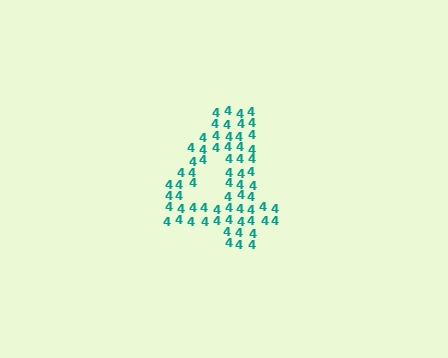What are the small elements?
The small elements are digit 4's.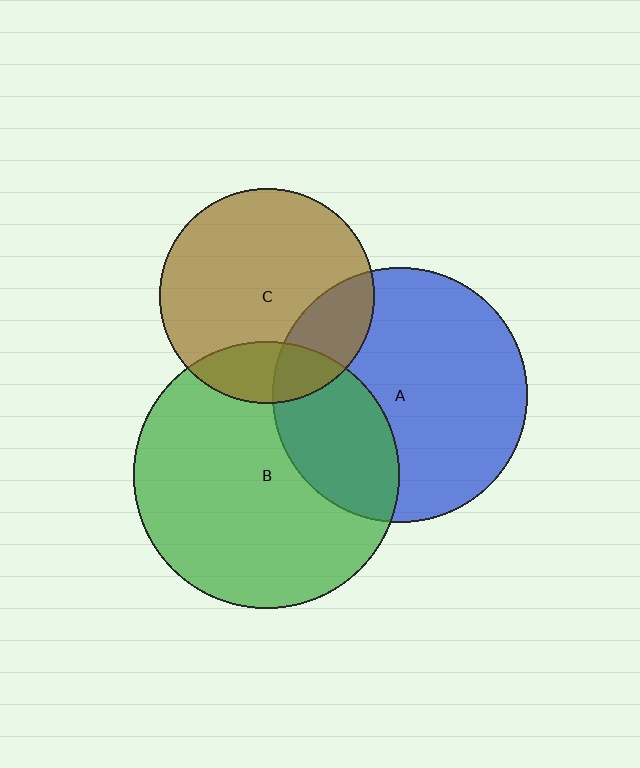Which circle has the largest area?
Circle B (green).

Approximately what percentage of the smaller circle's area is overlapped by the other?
Approximately 30%.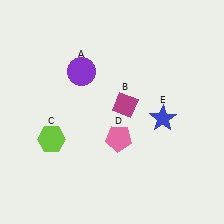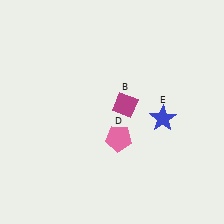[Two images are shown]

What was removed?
The lime hexagon (C), the purple circle (A) were removed in Image 2.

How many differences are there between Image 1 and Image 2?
There are 2 differences between the two images.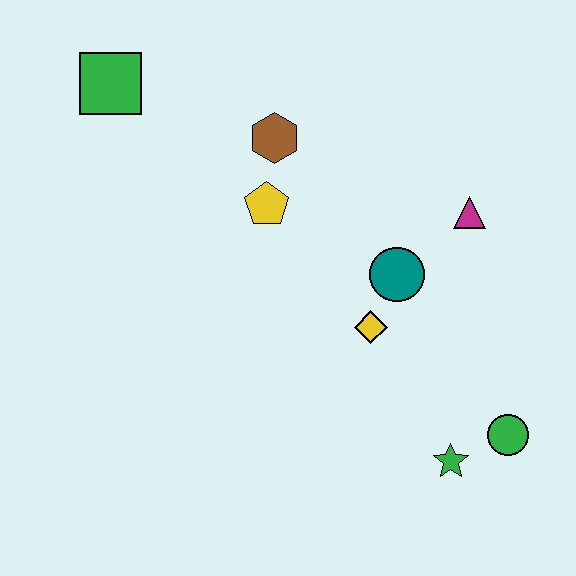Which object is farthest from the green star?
The green square is farthest from the green star.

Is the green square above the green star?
Yes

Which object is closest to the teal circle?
The yellow diamond is closest to the teal circle.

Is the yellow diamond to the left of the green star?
Yes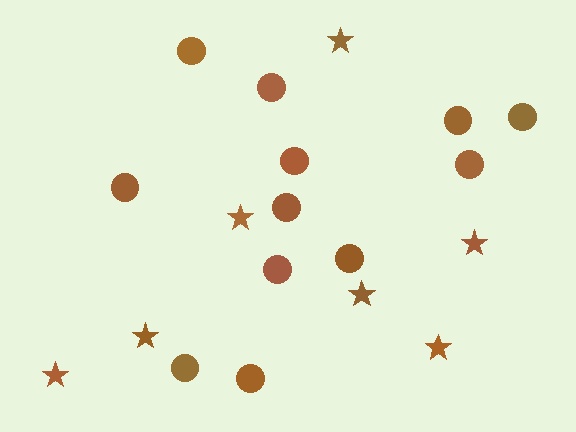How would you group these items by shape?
There are 2 groups: one group of circles (12) and one group of stars (7).